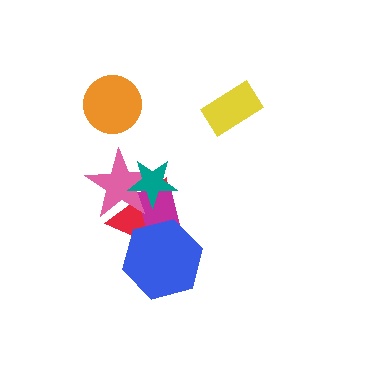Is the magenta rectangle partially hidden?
Yes, it is partially covered by another shape.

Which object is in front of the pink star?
The teal star is in front of the pink star.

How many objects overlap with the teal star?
3 objects overlap with the teal star.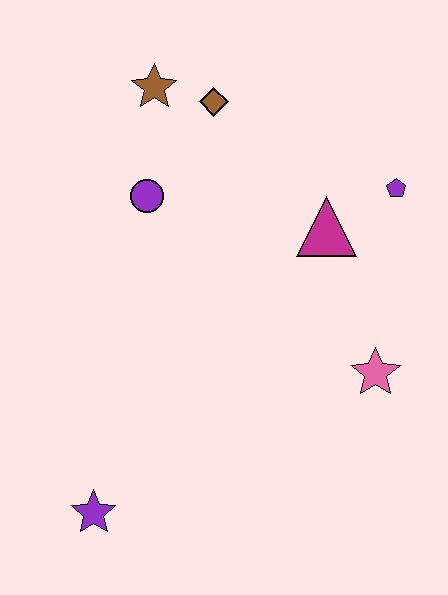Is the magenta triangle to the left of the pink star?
Yes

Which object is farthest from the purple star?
The purple pentagon is farthest from the purple star.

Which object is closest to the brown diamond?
The brown star is closest to the brown diamond.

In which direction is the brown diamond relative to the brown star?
The brown diamond is to the right of the brown star.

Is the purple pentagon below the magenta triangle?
No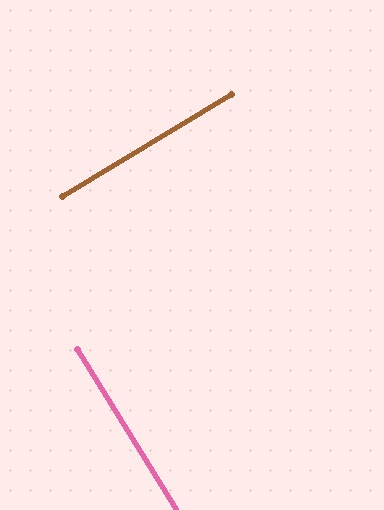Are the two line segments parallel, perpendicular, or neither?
Perpendicular — they meet at approximately 90°.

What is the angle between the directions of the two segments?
Approximately 90 degrees.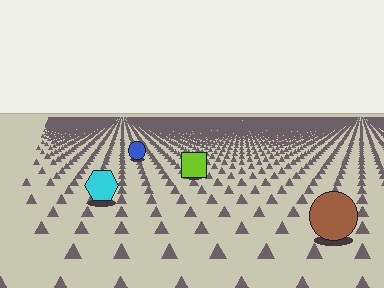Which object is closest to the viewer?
The brown circle is closest. The texture marks near it are larger and more spread out.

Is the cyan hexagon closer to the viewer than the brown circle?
No. The brown circle is closer — you can tell from the texture gradient: the ground texture is coarser near it.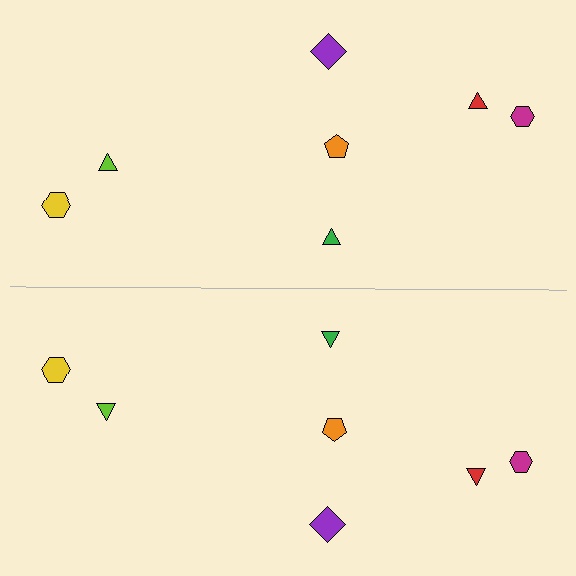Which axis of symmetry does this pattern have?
The pattern has a horizontal axis of symmetry running through the center of the image.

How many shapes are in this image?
There are 14 shapes in this image.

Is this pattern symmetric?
Yes, this pattern has bilateral (reflection) symmetry.